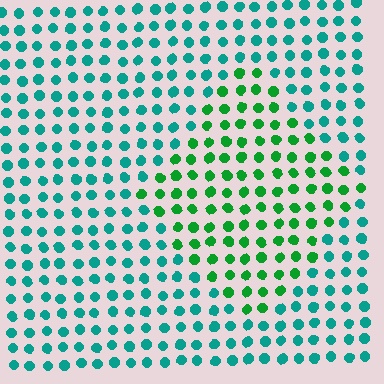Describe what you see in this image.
The image is filled with small teal elements in a uniform arrangement. A diamond-shaped region is visible where the elements are tinted to a slightly different hue, forming a subtle color boundary.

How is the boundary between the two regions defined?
The boundary is defined purely by a slight shift in hue (about 42 degrees). Spacing, size, and orientation are identical on both sides.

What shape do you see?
I see a diamond.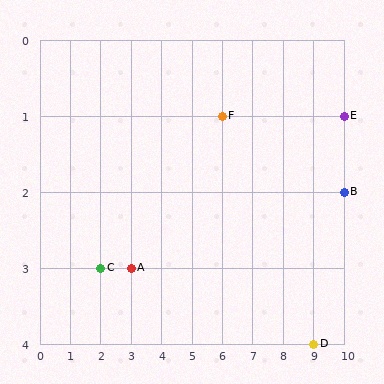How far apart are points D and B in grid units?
Points D and B are 1 column and 2 rows apart (about 2.2 grid units diagonally).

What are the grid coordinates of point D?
Point D is at grid coordinates (9, 4).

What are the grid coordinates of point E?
Point E is at grid coordinates (10, 1).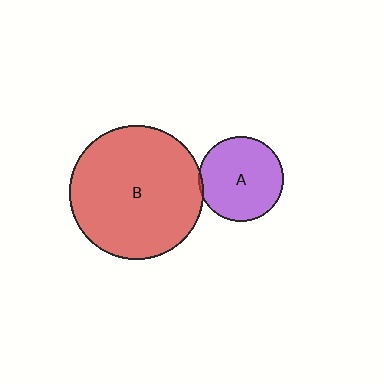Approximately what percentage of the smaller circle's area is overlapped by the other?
Approximately 5%.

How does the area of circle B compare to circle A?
Approximately 2.5 times.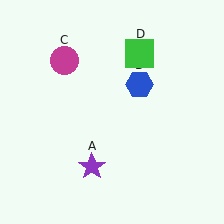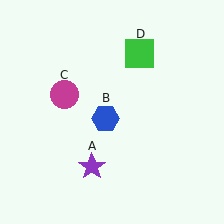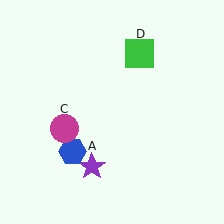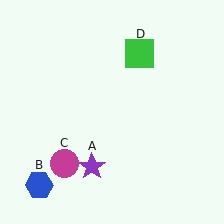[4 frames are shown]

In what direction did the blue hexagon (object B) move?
The blue hexagon (object B) moved down and to the left.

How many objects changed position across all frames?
2 objects changed position: blue hexagon (object B), magenta circle (object C).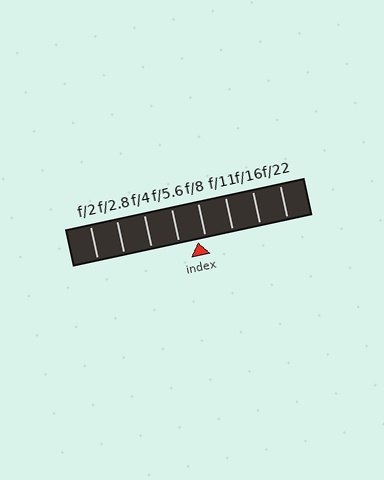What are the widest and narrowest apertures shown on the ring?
The widest aperture shown is f/2 and the narrowest is f/22.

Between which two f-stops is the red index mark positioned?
The index mark is between f/5.6 and f/8.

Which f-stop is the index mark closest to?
The index mark is closest to f/8.